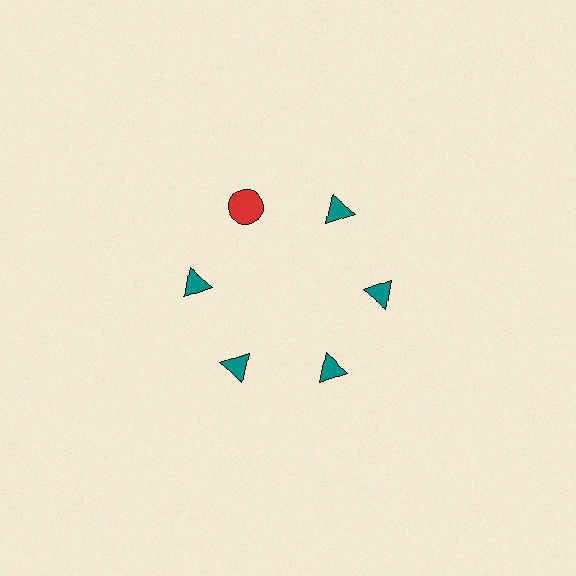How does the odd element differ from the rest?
It differs in both color (red instead of teal) and shape (circle instead of triangle).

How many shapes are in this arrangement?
There are 6 shapes arranged in a ring pattern.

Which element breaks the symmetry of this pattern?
The red circle at roughly the 11 o'clock position breaks the symmetry. All other shapes are teal triangles.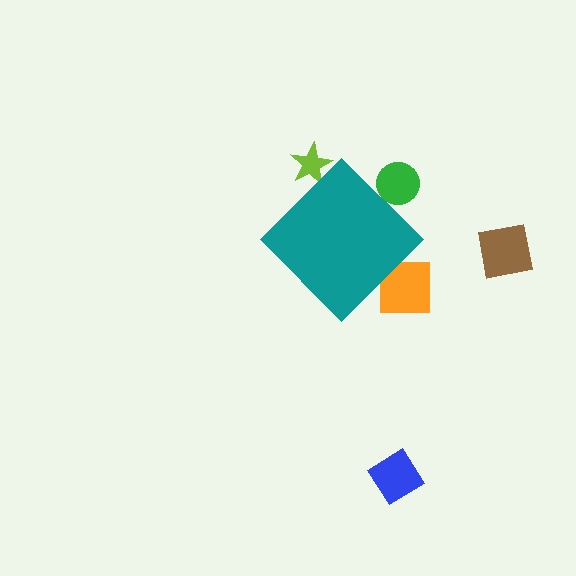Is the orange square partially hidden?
Yes, the orange square is partially hidden behind the teal diamond.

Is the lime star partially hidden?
Yes, the lime star is partially hidden behind the teal diamond.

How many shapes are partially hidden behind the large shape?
3 shapes are partially hidden.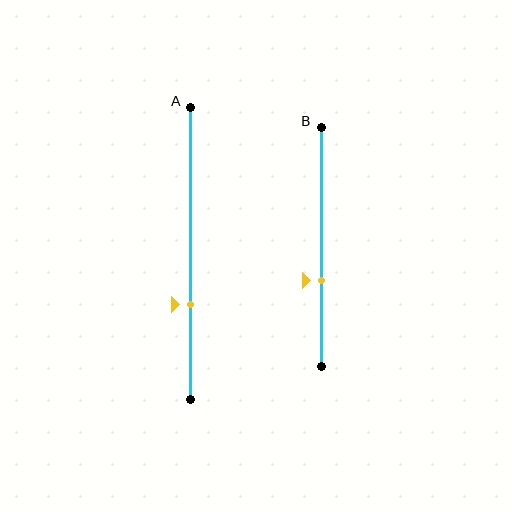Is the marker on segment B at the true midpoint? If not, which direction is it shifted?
No, the marker on segment B is shifted downward by about 14% of the segment length.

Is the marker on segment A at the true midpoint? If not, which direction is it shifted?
No, the marker on segment A is shifted downward by about 17% of the segment length.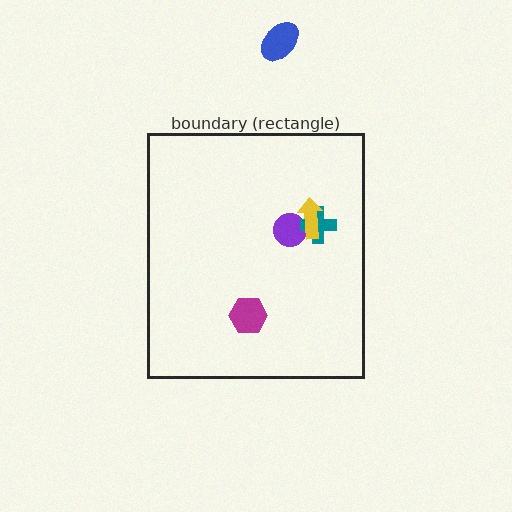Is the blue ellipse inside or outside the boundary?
Outside.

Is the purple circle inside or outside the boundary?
Inside.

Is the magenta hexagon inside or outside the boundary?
Inside.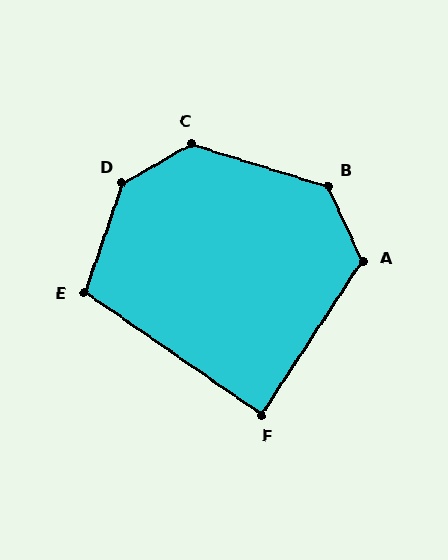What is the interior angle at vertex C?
Approximately 133 degrees (obtuse).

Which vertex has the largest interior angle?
D, at approximately 139 degrees.